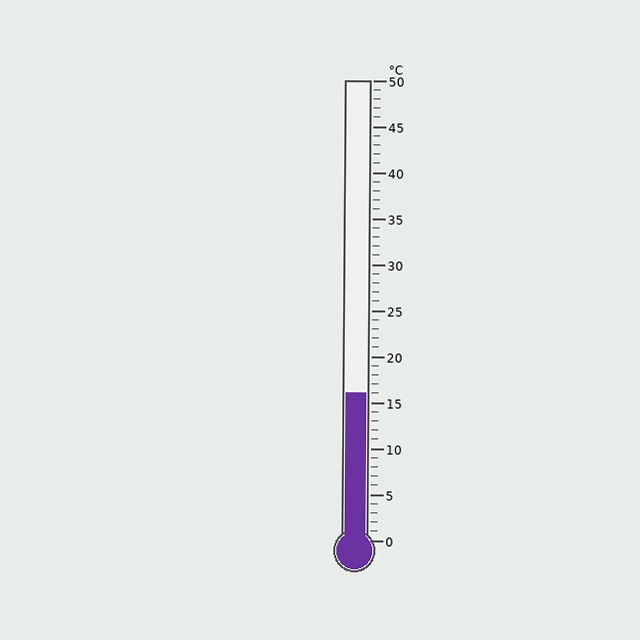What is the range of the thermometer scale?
The thermometer scale ranges from 0°C to 50°C.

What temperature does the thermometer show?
The thermometer shows approximately 16°C.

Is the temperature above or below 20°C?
The temperature is below 20°C.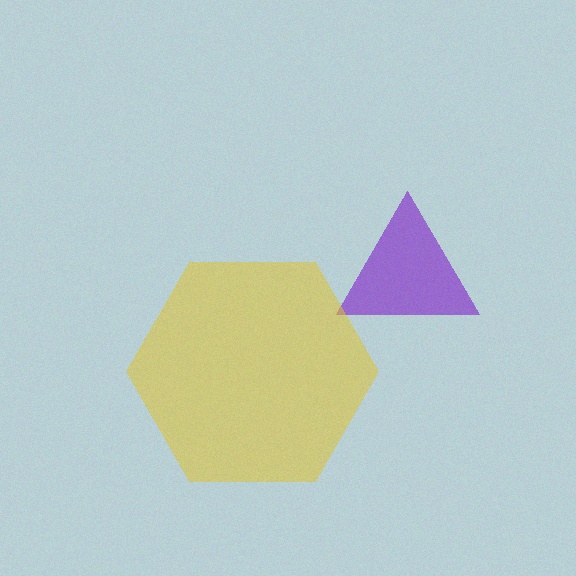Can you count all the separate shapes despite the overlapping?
Yes, there are 2 separate shapes.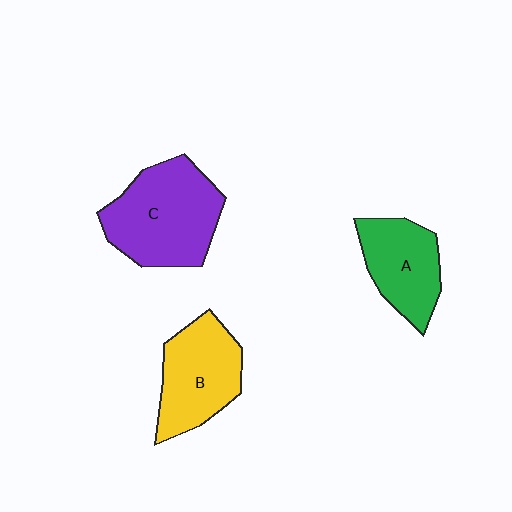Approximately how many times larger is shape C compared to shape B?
Approximately 1.3 times.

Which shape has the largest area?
Shape C (purple).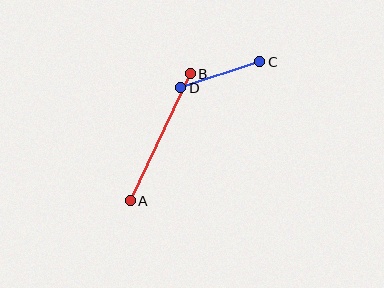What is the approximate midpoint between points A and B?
The midpoint is at approximately (160, 137) pixels.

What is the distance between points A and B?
The distance is approximately 141 pixels.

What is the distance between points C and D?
The distance is approximately 83 pixels.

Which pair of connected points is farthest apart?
Points A and B are farthest apart.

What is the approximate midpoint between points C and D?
The midpoint is at approximately (220, 75) pixels.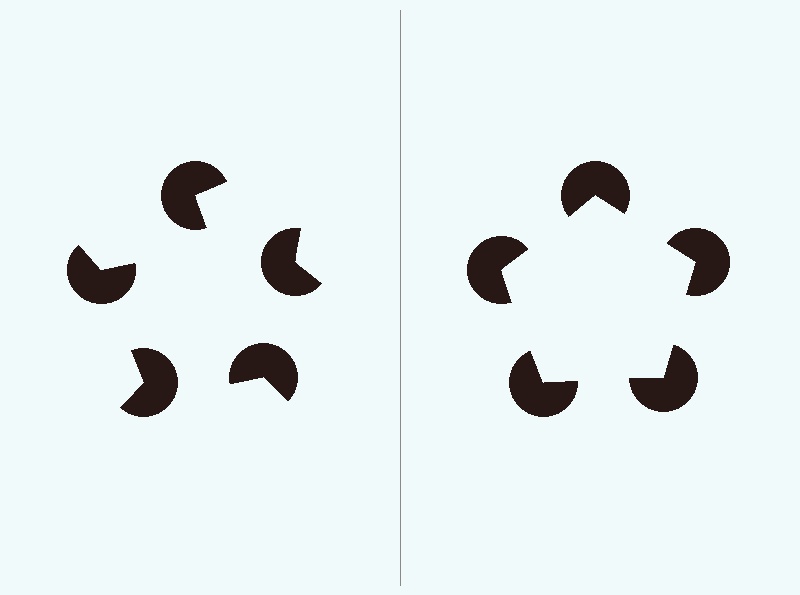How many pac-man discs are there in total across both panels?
10 — 5 on each side.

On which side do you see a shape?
An illusory pentagon appears on the right side. On the left side the wedge cuts are rotated, so no coherent shape forms.